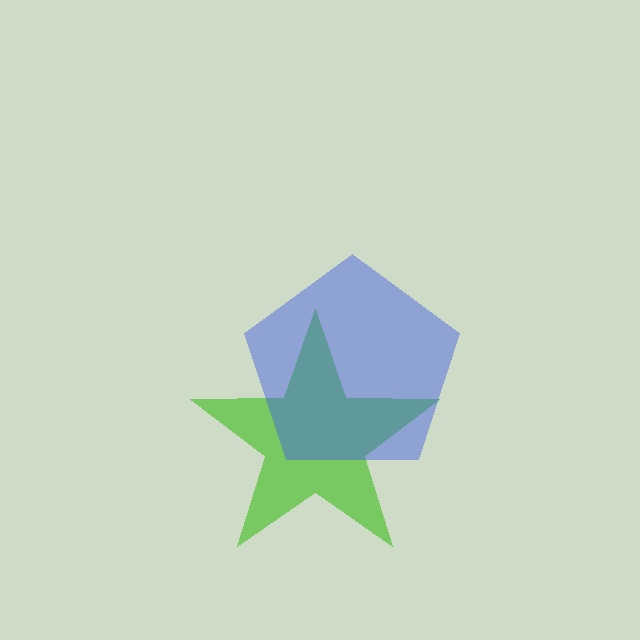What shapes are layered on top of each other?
The layered shapes are: a lime star, a blue pentagon.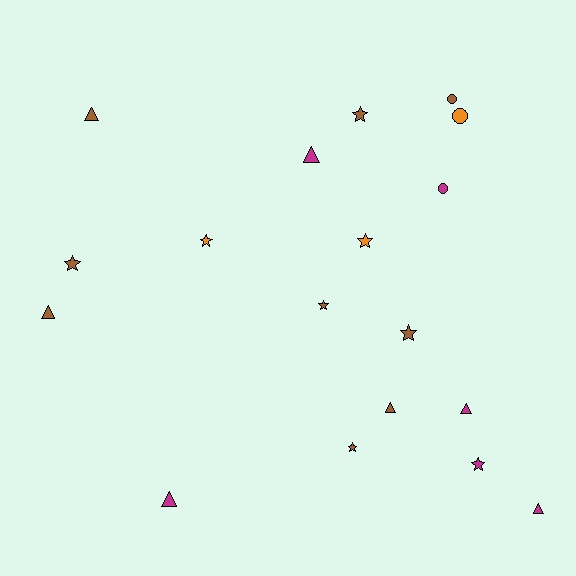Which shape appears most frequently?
Star, with 8 objects.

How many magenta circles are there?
There is 1 magenta circle.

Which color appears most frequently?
Brown, with 9 objects.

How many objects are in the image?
There are 18 objects.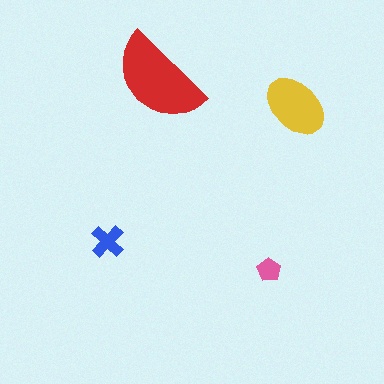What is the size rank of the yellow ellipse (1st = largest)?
2nd.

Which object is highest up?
The red semicircle is topmost.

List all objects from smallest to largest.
The pink pentagon, the blue cross, the yellow ellipse, the red semicircle.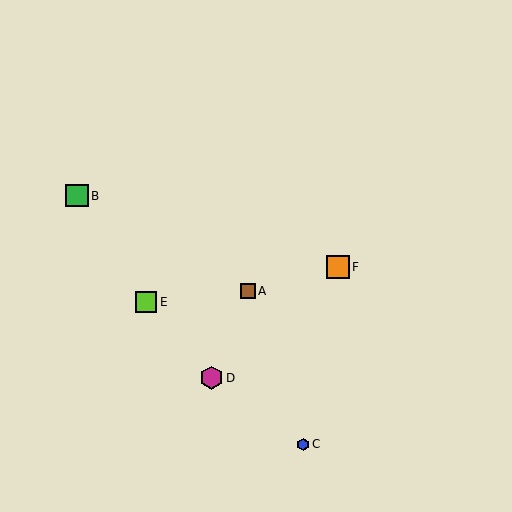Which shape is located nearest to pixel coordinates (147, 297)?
The lime square (labeled E) at (146, 302) is nearest to that location.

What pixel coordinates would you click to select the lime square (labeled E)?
Click at (146, 302) to select the lime square E.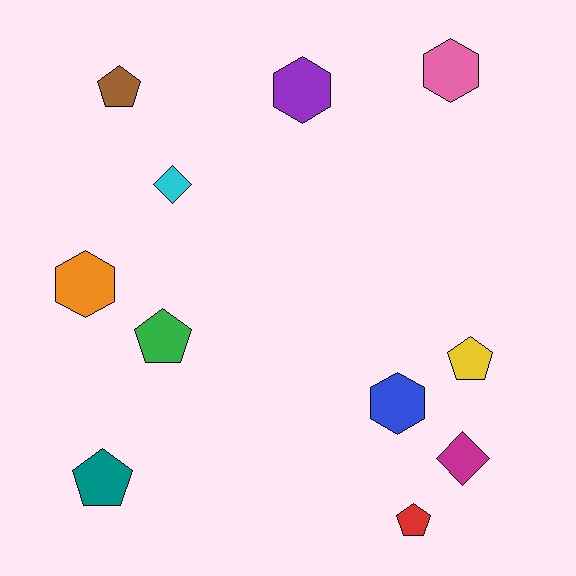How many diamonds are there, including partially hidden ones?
There are 2 diamonds.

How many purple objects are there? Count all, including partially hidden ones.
There is 1 purple object.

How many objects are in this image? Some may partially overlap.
There are 11 objects.